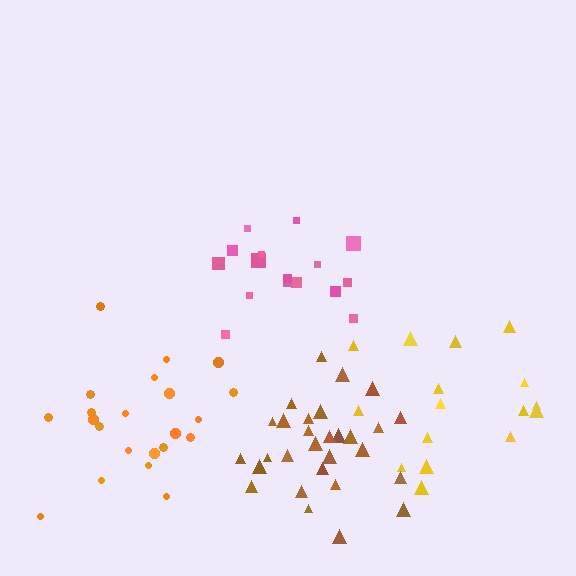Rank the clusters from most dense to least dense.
brown, pink, orange, yellow.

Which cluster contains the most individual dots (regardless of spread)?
Brown (29).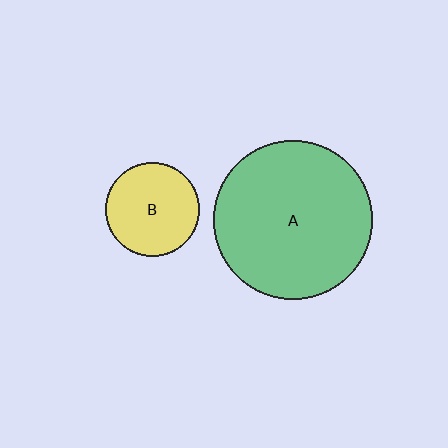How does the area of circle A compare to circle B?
Approximately 2.9 times.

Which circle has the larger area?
Circle A (green).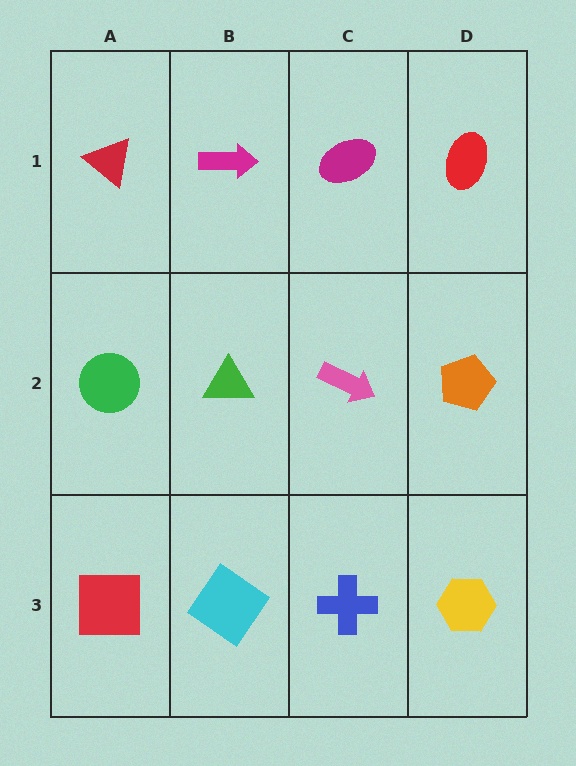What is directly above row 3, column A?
A green circle.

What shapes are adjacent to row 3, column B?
A green triangle (row 2, column B), a red square (row 3, column A), a blue cross (row 3, column C).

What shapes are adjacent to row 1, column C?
A pink arrow (row 2, column C), a magenta arrow (row 1, column B), a red ellipse (row 1, column D).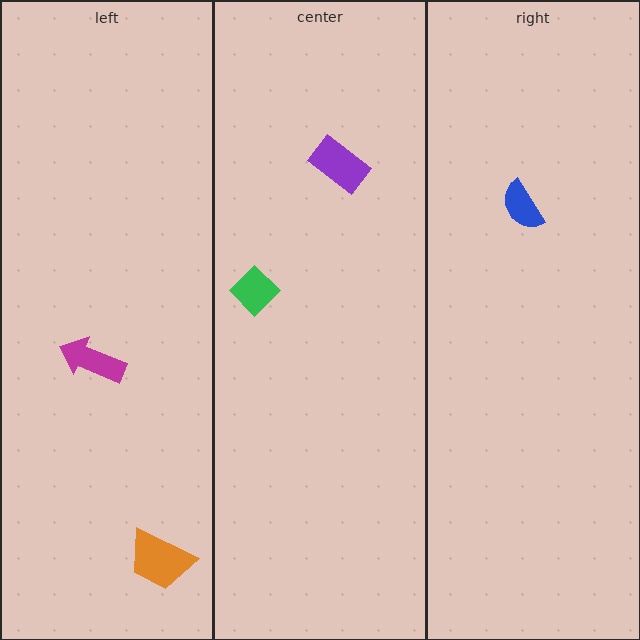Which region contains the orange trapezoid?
The left region.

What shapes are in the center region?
The green diamond, the purple rectangle.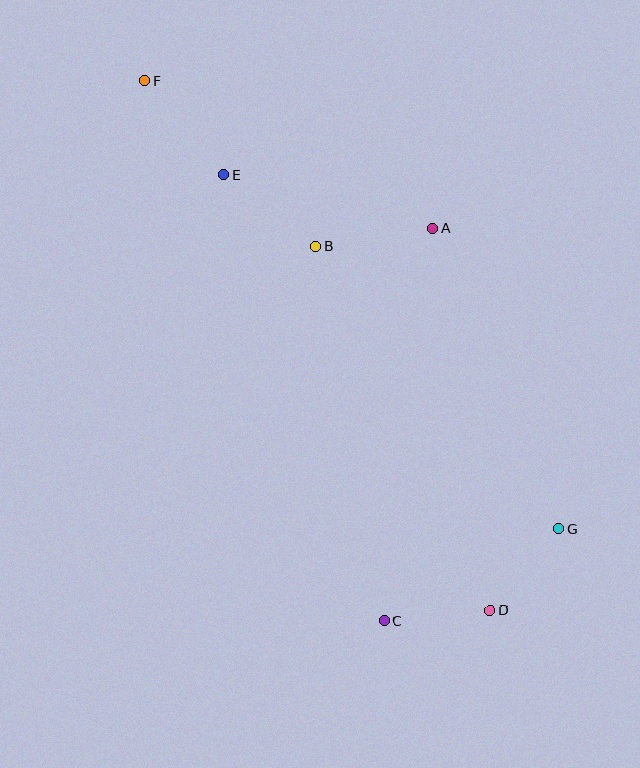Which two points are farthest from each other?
Points D and F are farthest from each other.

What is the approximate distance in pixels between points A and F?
The distance between A and F is approximately 324 pixels.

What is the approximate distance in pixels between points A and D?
The distance between A and D is approximately 387 pixels.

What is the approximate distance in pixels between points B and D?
The distance between B and D is approximately 404 pixels.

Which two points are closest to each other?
Points C and D are closest to each other.